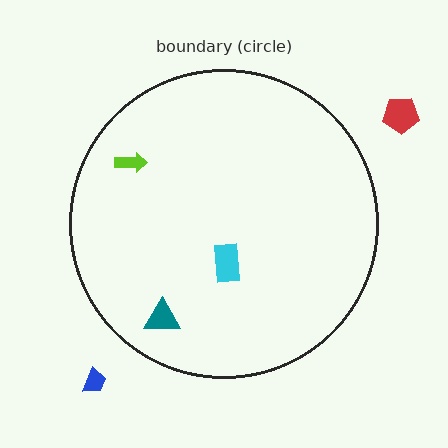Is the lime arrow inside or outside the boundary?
Inside.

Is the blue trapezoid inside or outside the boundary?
Outside.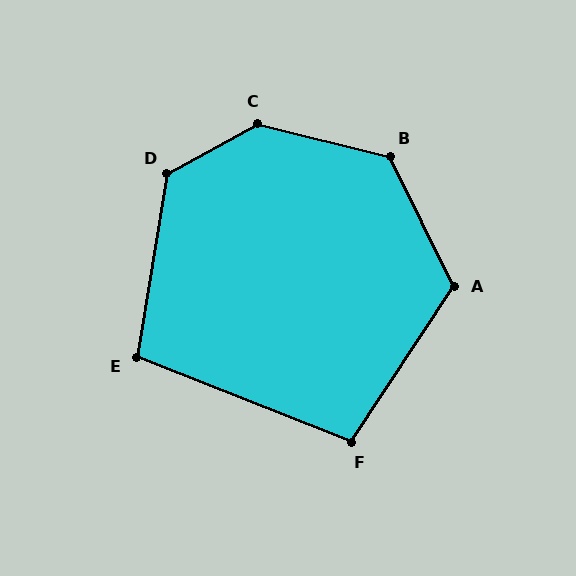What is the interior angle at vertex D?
Approximately 128 degrees (obtuse).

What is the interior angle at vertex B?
Approximately 130 degrees (obtuse).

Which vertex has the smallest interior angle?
F, at approximately 102 degrees.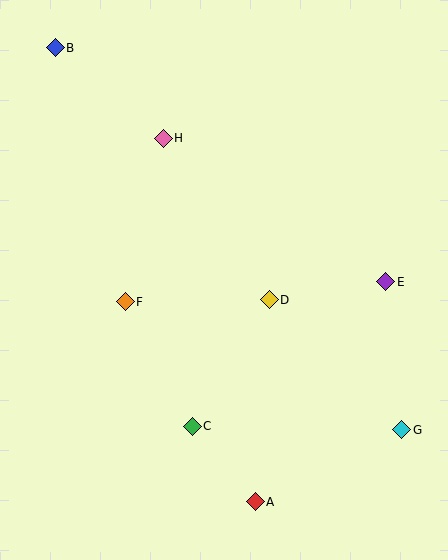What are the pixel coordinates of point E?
Point E is at (386, 282).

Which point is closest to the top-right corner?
Point E is closest to the top-right corner.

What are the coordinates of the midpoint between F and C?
The midpoint between F and C is at (159, 364).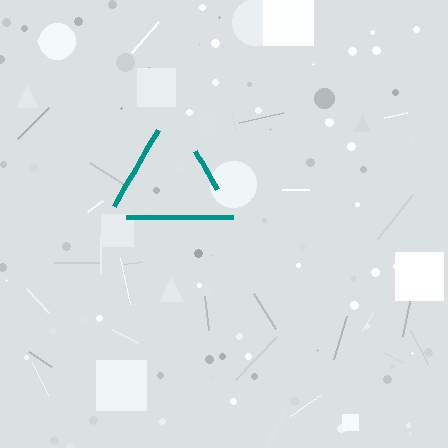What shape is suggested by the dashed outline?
The dashed outline suggests a triangle.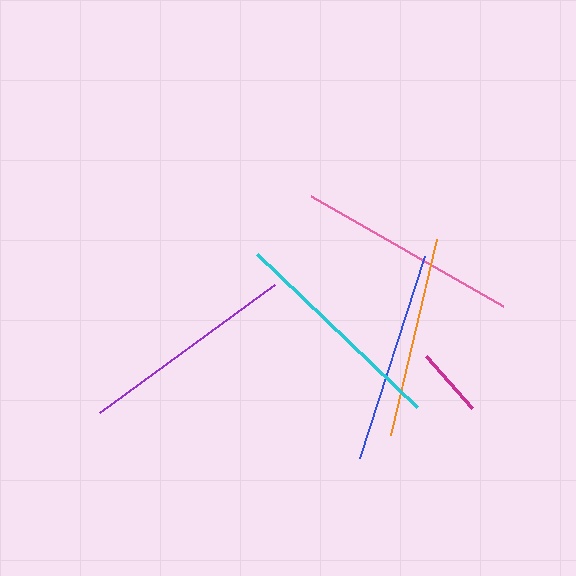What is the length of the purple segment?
The purple segment is approximately 217 pixels long.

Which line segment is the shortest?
The magenta line is the shortest at approximately 70 pixels.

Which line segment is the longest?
The pink line is the longest at approximately 221 pixels.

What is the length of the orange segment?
The orange segment is approximately 201 pixels long.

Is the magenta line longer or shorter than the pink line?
The pink line is longer than the magenta line.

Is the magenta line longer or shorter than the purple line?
The purple line is longer than the magenta line.